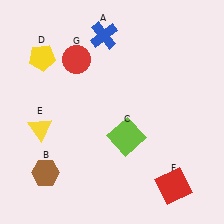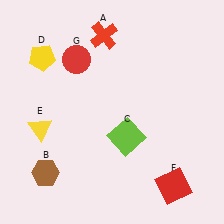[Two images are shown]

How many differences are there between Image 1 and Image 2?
There is 1 difference between the two images.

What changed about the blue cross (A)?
In Image 1, A is blue. In Image 2, it changed to red.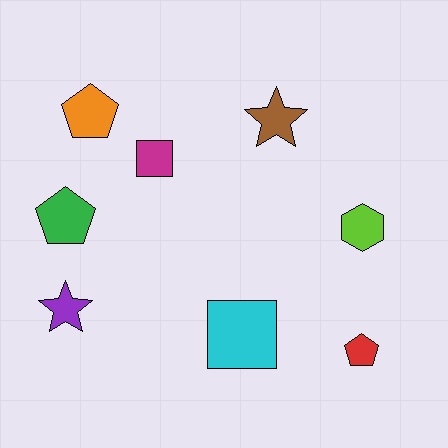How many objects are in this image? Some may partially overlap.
There are 8 objects.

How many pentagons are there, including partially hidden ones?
There are 3 pentagons.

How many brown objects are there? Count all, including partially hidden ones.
There is 1 brown object.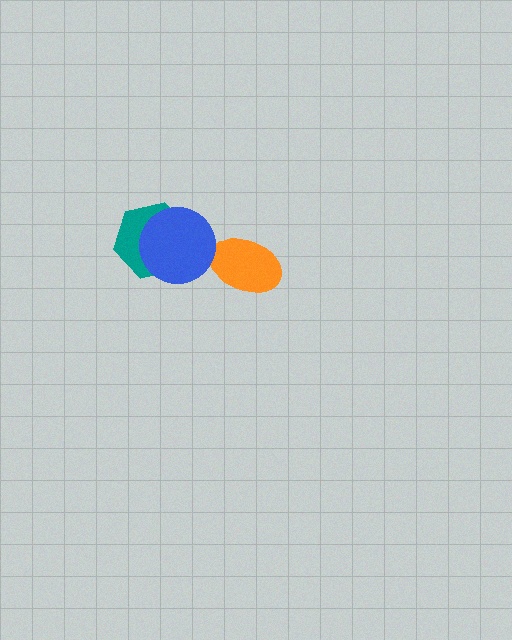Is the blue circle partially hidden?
No, no other shape covers it.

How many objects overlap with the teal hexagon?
1 object overlaps with the teal hexagon.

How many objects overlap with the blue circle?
1 object overlaps with the blue circle.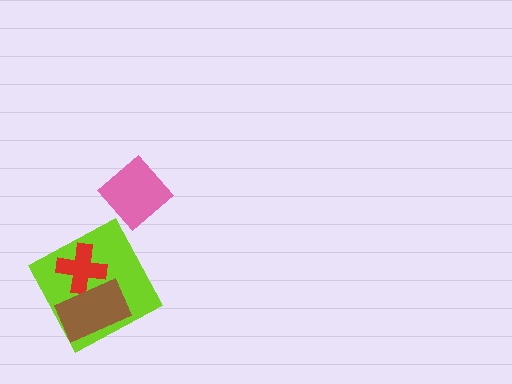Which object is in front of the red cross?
The brown rectangle is in front of the red cross.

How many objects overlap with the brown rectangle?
2 objects overlap with the brown rectangle.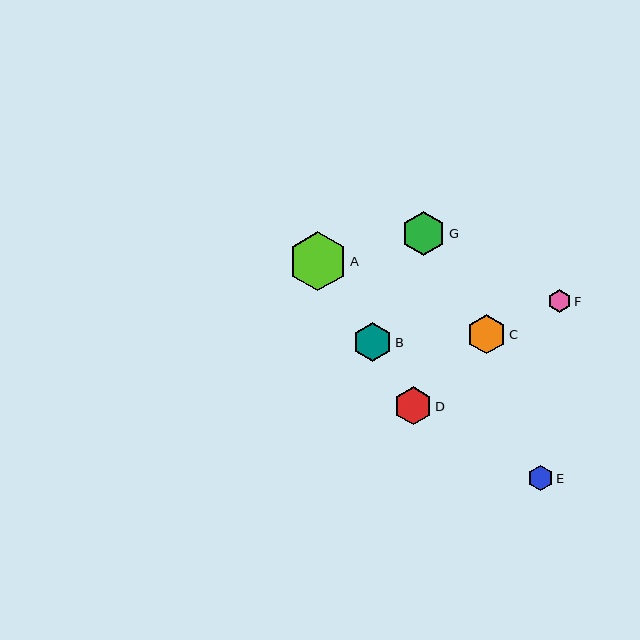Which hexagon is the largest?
Hexagon A is the largest with a size of approximately 59 pixels.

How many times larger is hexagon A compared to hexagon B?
Hexagon A is approximately 1.5 times the size of hexagon B.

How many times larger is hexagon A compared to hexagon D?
Hexagon A is approximately 1.6 times the size of hexagon D.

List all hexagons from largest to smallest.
From largest to smallest: A, G, C, B, D, E, F.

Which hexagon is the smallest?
Hexagon F is the smallest with a size of approximately 22 pixels.